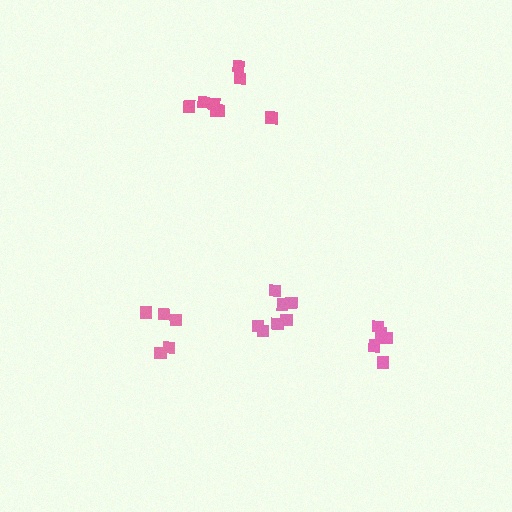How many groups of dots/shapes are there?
There are 4 groups.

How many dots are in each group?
Group 1: 8 dots, Group 2: 6 dots, Group 3: 5 dots, Group 4: 7 dots (26 total).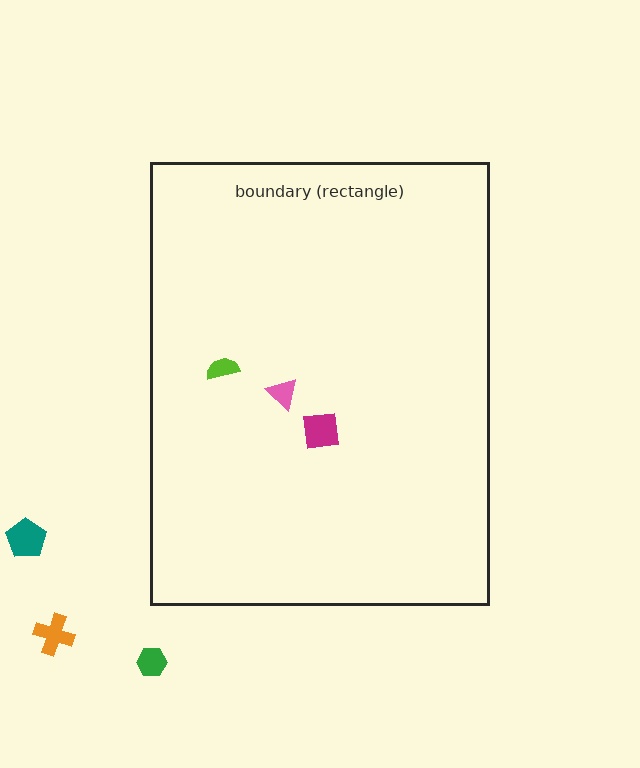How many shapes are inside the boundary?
3 inside, 3 outside.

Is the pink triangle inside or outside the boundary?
Inside.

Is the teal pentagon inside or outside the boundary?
Outside.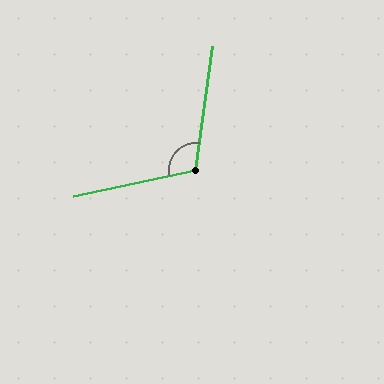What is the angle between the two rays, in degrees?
Approximately 110 degrees.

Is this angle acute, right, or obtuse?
It is obtuse.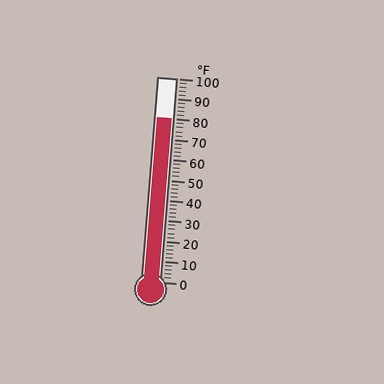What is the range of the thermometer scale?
The thermometer scale ranges from 0°F to 100°F.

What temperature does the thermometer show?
The thermometer shows approximately 80°F.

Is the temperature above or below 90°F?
The temperature is below 90°F.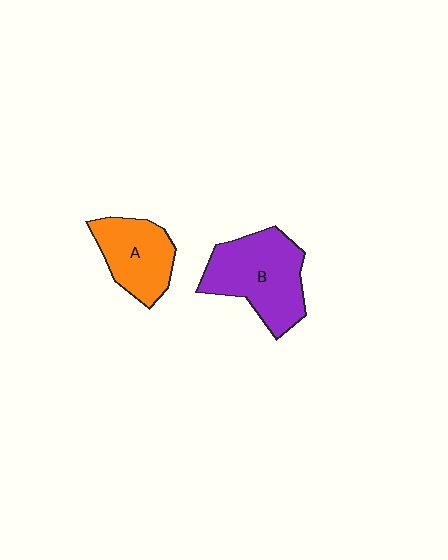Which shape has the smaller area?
Shape A (orange).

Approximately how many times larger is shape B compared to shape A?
Approximately 1.4 times.